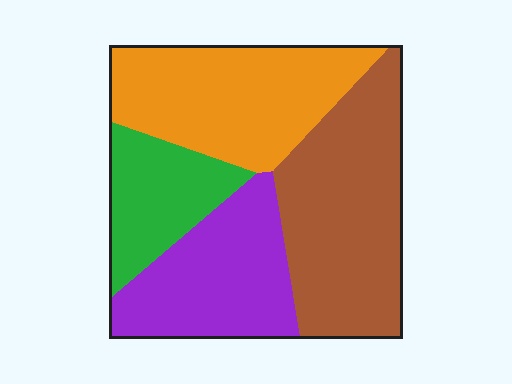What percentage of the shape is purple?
Purple covers about 25% of the shape.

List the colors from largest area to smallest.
From largest to smallest: brown, orange, purple, green.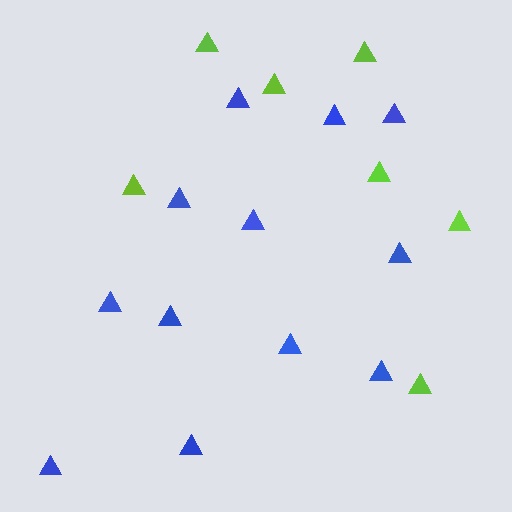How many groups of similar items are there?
There are 2 groups: one group of blue triangles (12) and one group of lime triangles (7).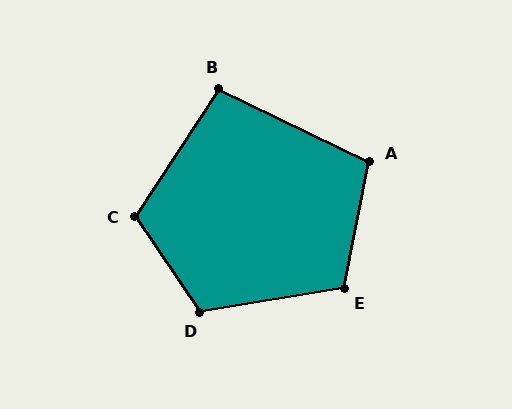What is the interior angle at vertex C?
Approximately 113 degrees (obtuse).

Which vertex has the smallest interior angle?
B, at approximately 98 degrees.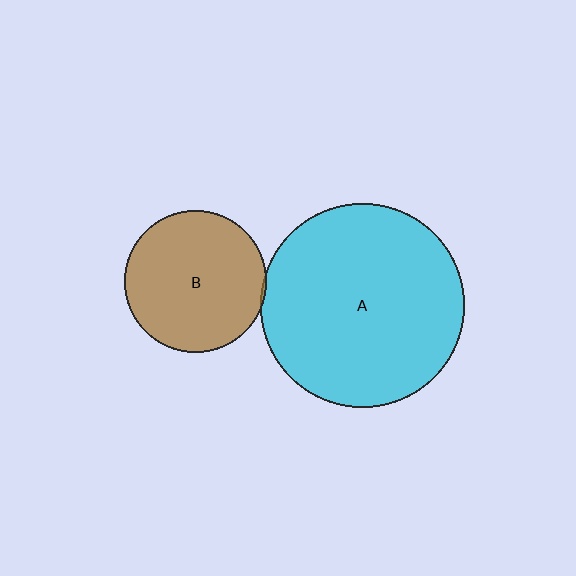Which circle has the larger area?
Circle A (cyan).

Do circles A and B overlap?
Yes.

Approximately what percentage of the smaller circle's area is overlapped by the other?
Approximately 5%.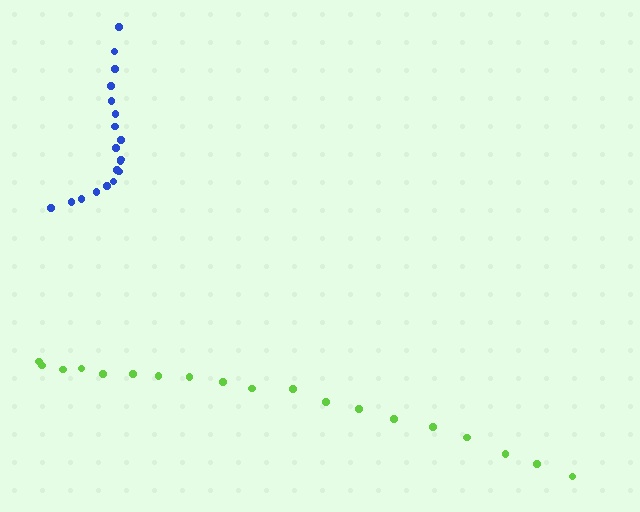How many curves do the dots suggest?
There are 2 distinct paths.